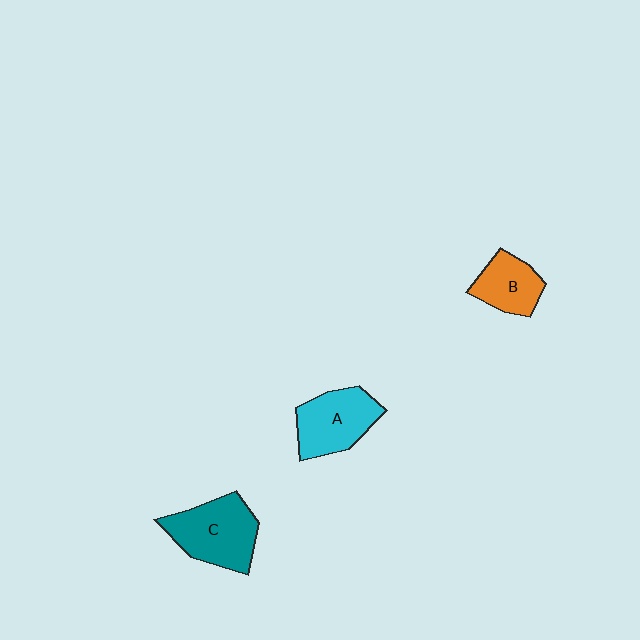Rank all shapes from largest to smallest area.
From largest to smallest: C (teal), A (cyan), B (orange).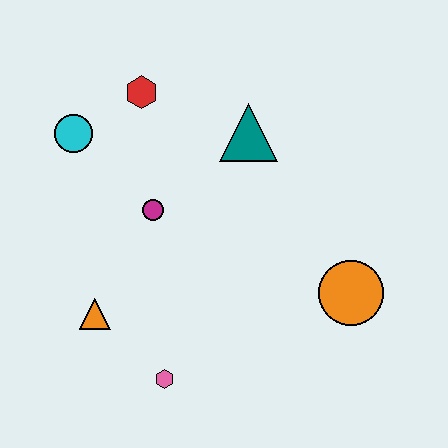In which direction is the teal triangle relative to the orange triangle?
The teal triangle is above the orange triangle.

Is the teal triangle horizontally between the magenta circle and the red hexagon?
No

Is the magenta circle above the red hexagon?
No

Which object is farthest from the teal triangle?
The pink hexagon is farthest from the teal triangle.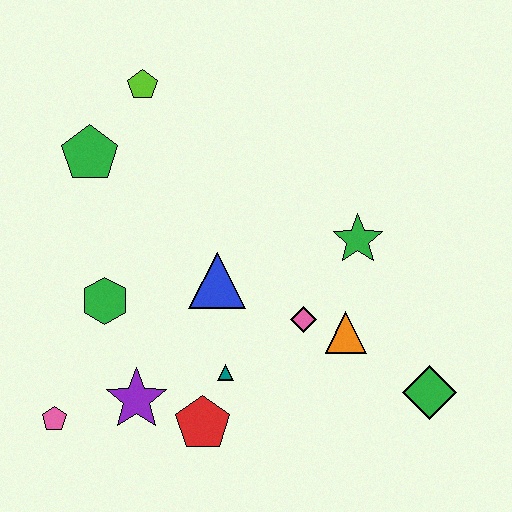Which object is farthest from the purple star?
The lime pentagon is farthest from the purple star.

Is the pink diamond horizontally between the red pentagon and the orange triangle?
Yes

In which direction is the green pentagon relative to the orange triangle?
The green pentagon is to the left of the orange triangle.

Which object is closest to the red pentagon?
The teal triangle is closest to the red pentagon.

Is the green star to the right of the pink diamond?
Yes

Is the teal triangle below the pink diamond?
Yes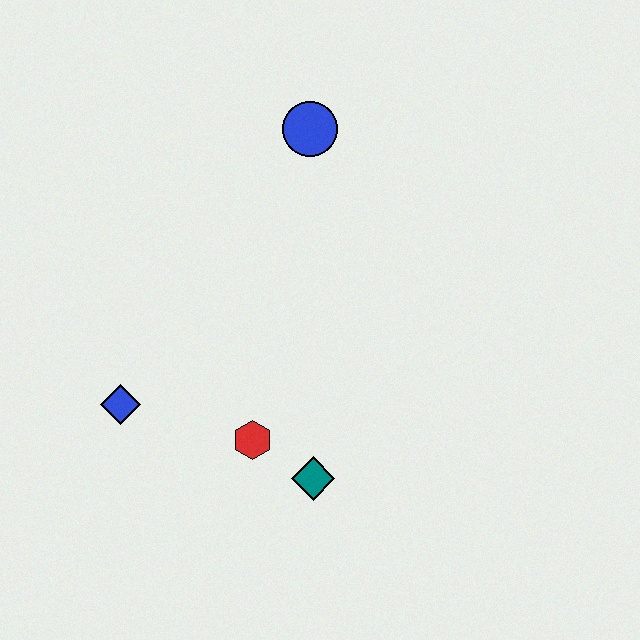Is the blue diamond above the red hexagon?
Yes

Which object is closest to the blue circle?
The red hexagon is closest to the blue circle.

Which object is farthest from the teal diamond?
The blue circle is farthest from the teal diamond.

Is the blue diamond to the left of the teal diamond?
Yes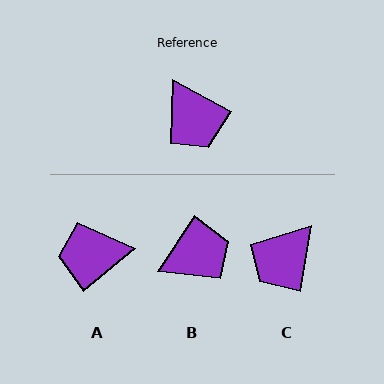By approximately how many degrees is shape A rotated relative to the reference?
Approximately 112 degrees clockwise.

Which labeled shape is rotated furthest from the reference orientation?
A, about 112 degrees away.